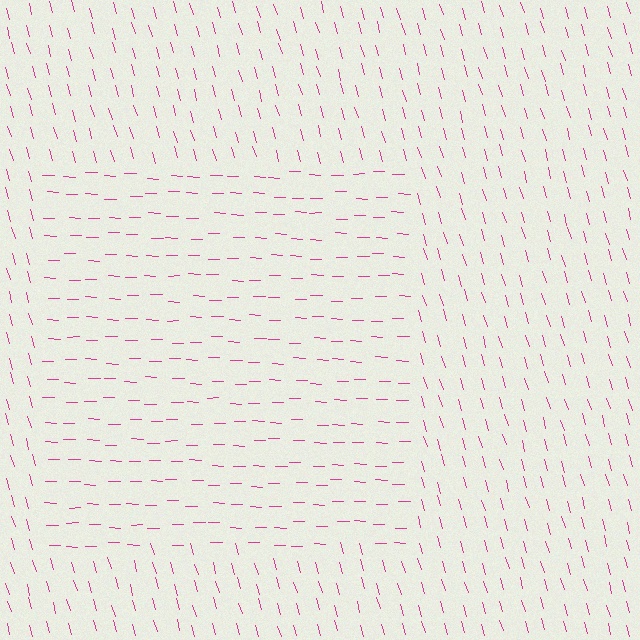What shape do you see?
I see a rectangle.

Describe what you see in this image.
The image is filled with small magenta line segments. A rectangle region in the image has lines oriented differently from the surrounding lines, creating a visible texture boundary.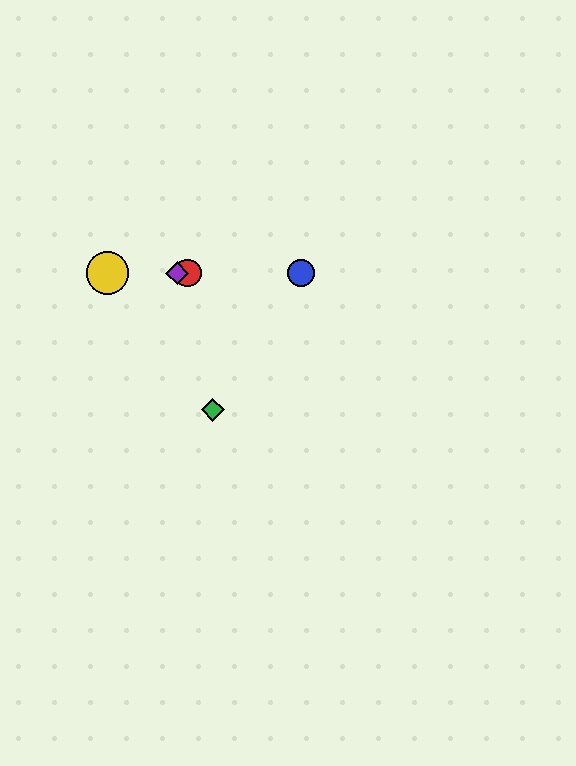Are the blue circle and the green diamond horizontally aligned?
No, the blue circle is at y≈273 and the green diamond is at y≈410.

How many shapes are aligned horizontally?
4 shapes (the red circle, the blue circle, the yellow circle, the purple diamond) are aligned horizontally.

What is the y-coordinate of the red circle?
The red circle is at y≈273.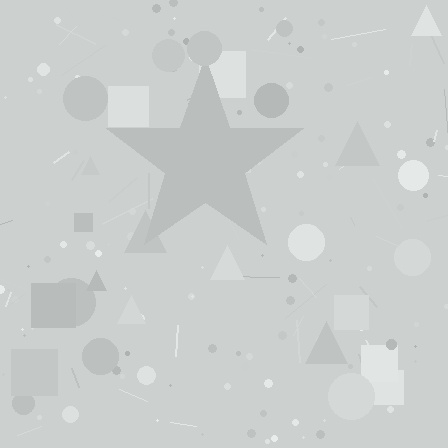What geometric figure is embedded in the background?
A star is embedded in the background.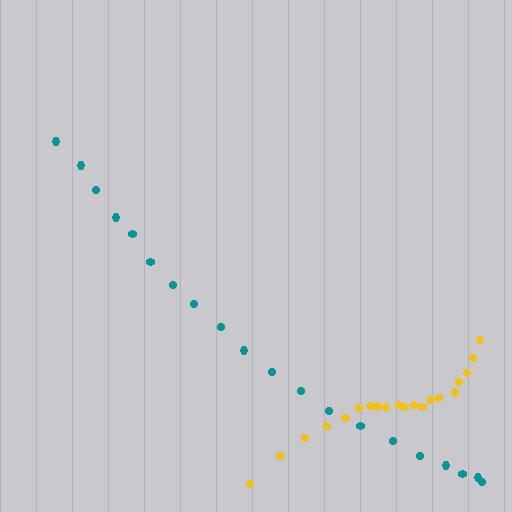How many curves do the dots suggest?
There are 2 distinct paths.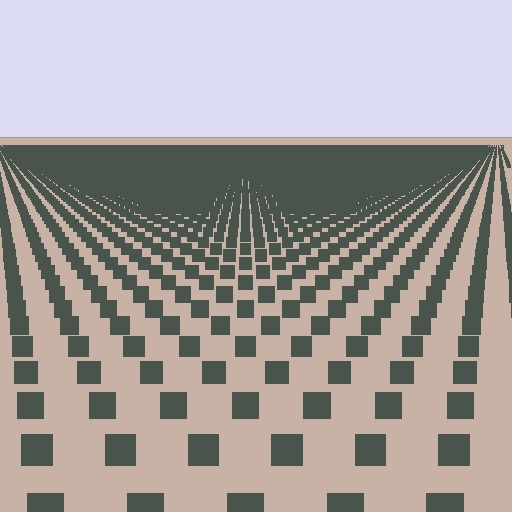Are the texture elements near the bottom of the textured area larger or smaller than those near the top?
Larger. Near the bottom, elements are closer to the viewer and appear at a bigger on-screen size.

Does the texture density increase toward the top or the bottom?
Density increases toward the top.